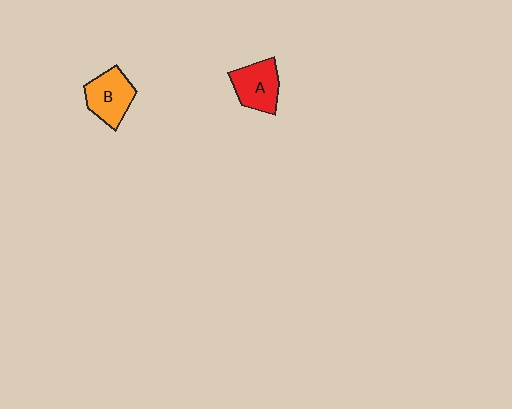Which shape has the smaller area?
Shape A (red).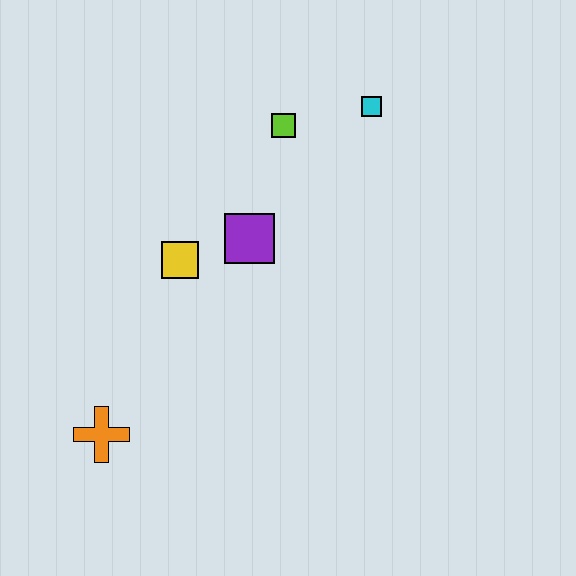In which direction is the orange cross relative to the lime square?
The orange cross is below the lime square.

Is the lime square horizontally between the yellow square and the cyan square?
Yes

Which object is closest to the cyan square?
The lime square is closest to the cyan square.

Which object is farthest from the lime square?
The orange cross is farthest from the lime square.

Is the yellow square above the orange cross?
Yes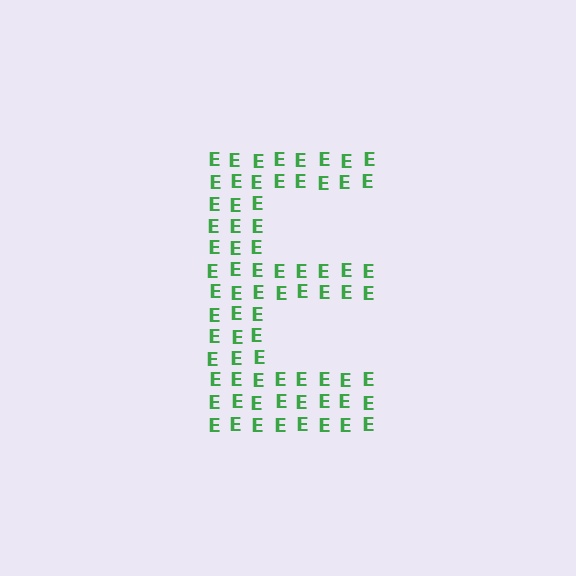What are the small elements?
The small elements are letter E's.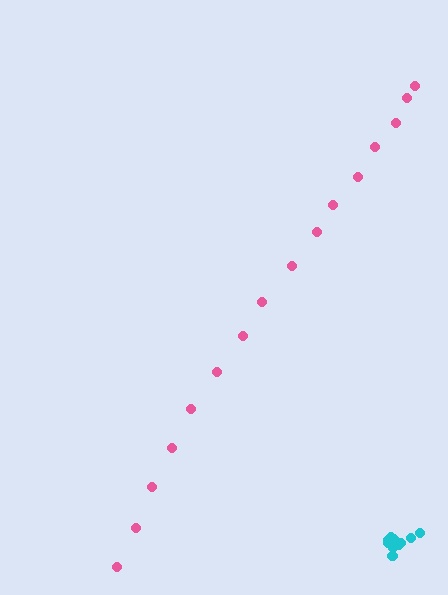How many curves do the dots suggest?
There are 2 distinct paths.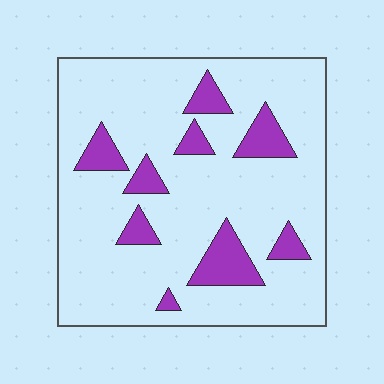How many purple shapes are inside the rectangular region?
9.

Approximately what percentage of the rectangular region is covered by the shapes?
Approximately 15%.